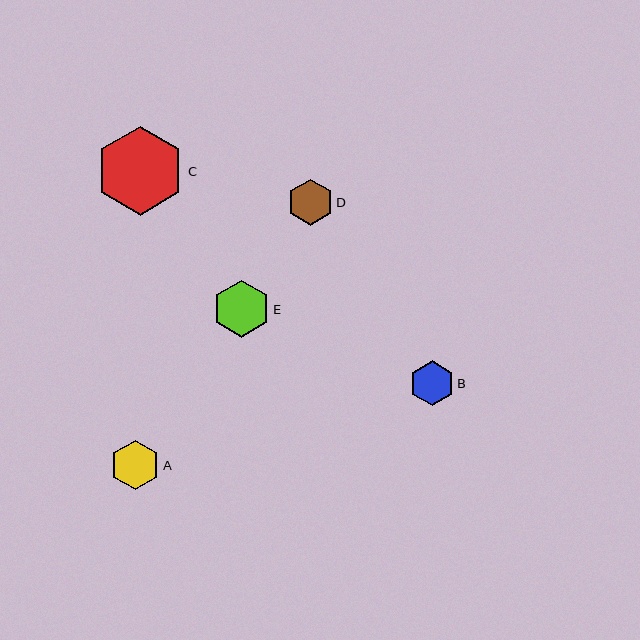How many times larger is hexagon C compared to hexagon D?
Hexagon C is approximately 2.0 times the size of hexagon D.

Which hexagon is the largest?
Hexagon C is the largest with a size of approximately 89 pixels.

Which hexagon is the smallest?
Hexagon B is the smallest with a size of approximately 45 pixels.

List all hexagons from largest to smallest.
From largest to smallest: C, E, A, D, B.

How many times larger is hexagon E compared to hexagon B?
Hexagon E is approximately 1.3 times the size of hexagon B.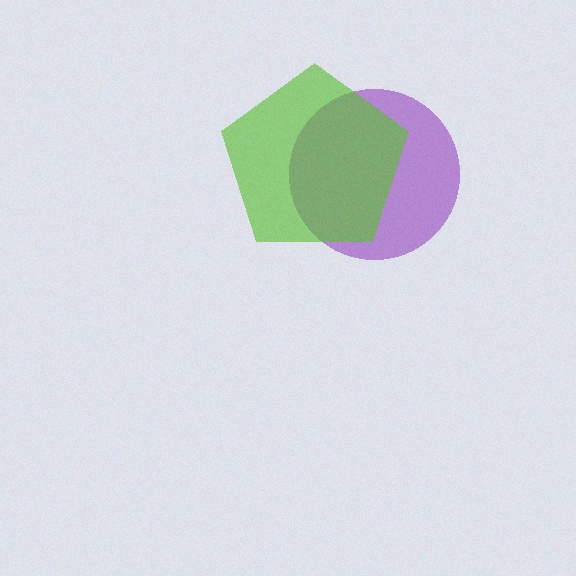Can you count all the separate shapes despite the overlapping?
Yes, there are 2 separate shapes.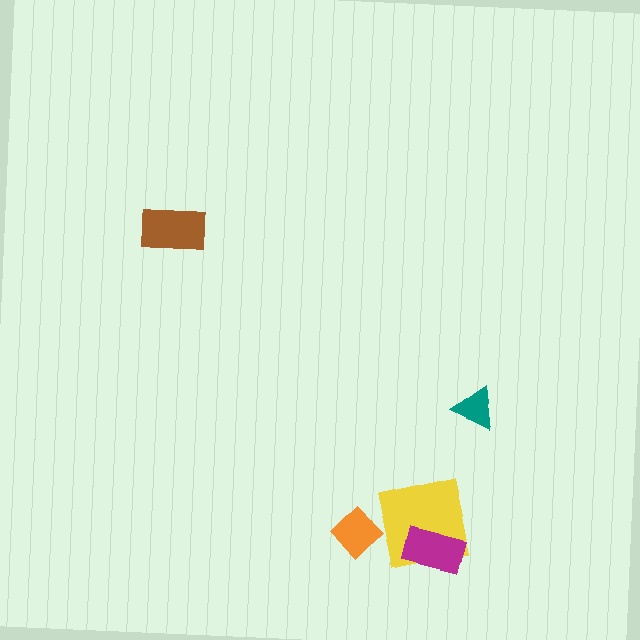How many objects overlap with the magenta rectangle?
1 object overlaps with the magenta rectangle.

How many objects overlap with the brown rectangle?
0 objects overlap with the brown rectangle.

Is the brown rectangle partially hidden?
No, no other shape covers it.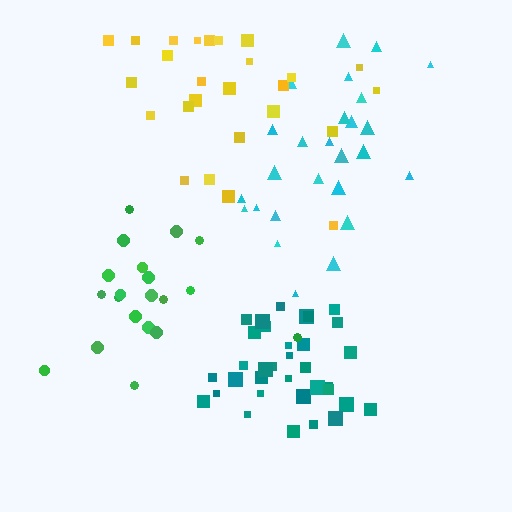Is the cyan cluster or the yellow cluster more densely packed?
Yellow.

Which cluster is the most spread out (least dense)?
Cyan.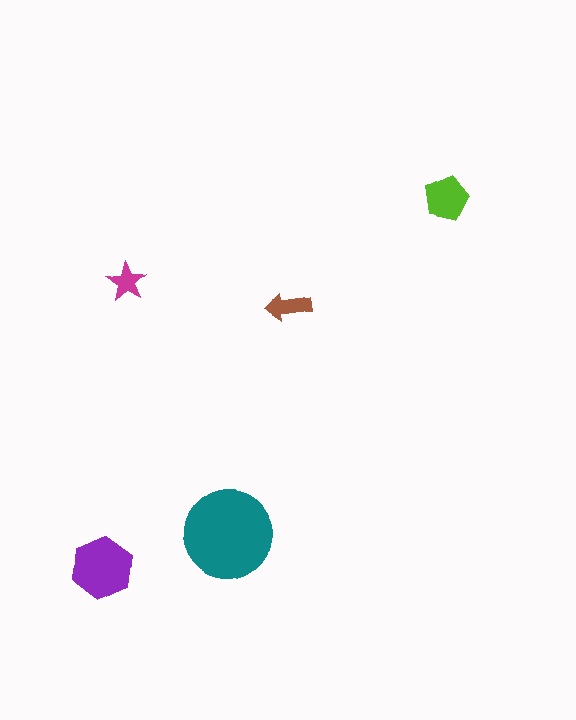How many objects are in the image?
There are 5 objects in the image.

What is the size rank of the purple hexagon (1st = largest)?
2nd.